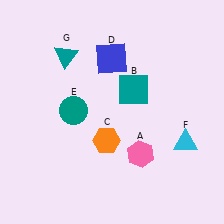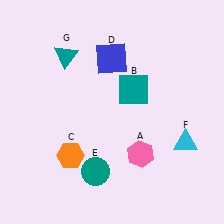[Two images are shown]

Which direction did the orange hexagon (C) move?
The orange hexagon (C) moved left.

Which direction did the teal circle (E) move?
The teal circle (E) moved down.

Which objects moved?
The objects that moved are: the orange hexagon (C), the teal circle (E).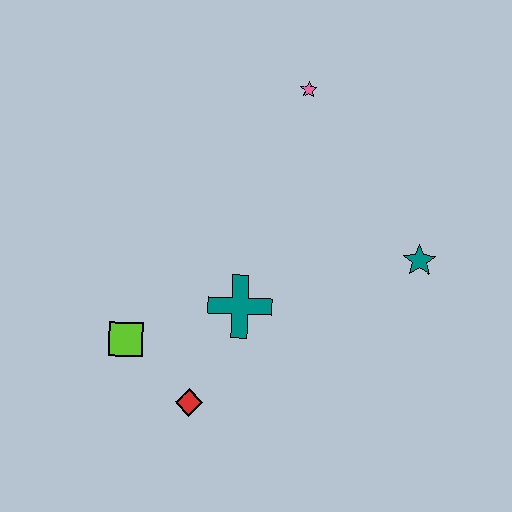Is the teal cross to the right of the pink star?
No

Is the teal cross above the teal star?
No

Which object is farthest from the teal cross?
The pink star is farthest from the teal cross.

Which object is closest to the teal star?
The teal cross is closest to the teal star.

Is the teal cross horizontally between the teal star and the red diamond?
Yes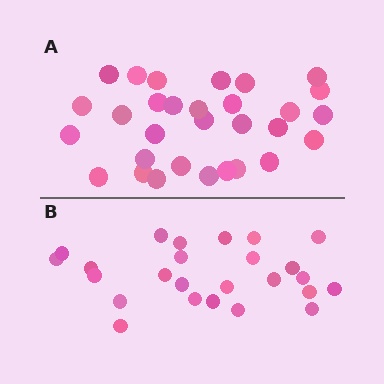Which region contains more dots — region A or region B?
Region A (the top region) has more dots.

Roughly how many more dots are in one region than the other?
Region A has about 5 more dots than region B.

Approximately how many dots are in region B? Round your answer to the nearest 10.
About 20 dots. (The exact count is 25, which rounds to 20.)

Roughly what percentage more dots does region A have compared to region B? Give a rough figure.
About 20% more.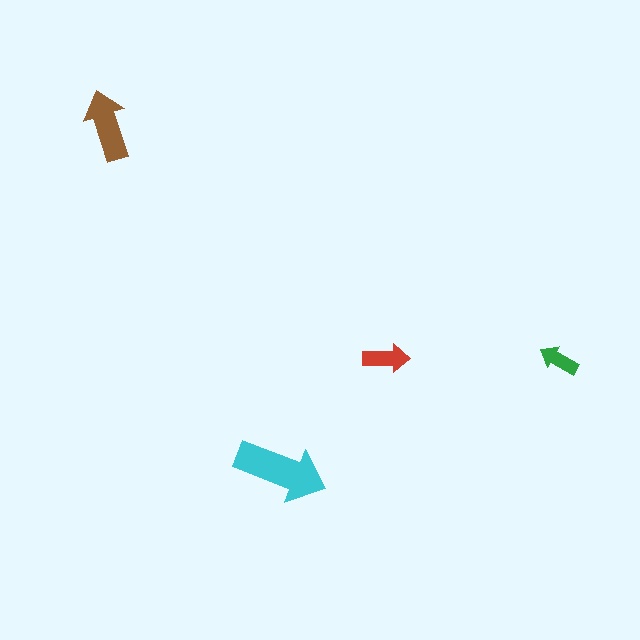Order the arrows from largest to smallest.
the cyan one, the brown one, the red one, the green one.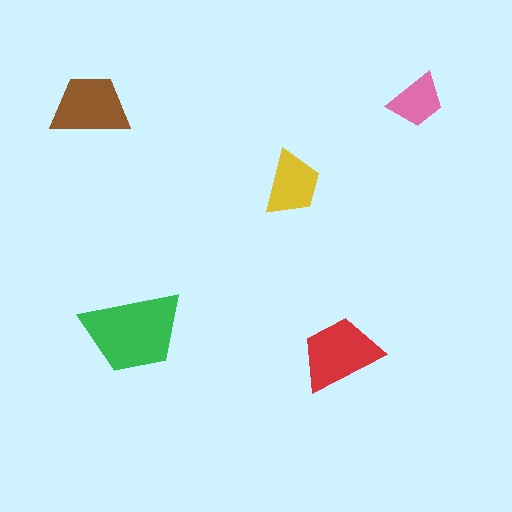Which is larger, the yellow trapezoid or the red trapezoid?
The red one.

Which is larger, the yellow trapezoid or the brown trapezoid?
The brown one.